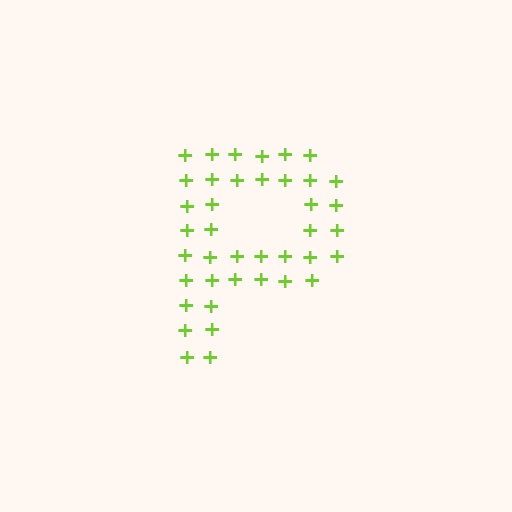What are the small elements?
The small elements are plus signs.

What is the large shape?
The large shape is the letter P.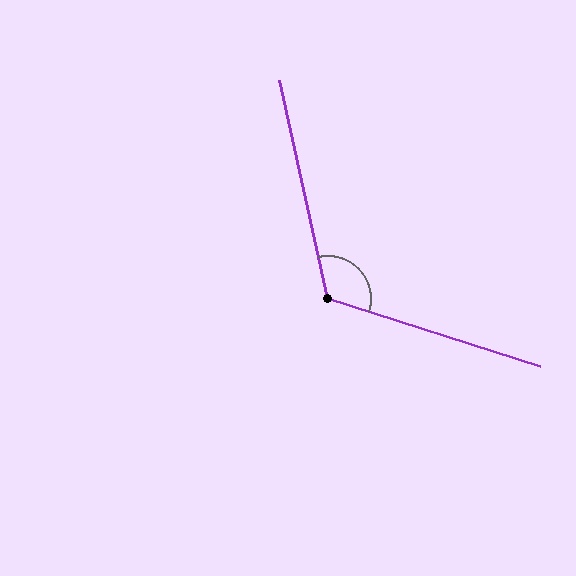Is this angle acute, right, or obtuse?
It is obtuse.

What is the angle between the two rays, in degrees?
Approximately 120 degrees.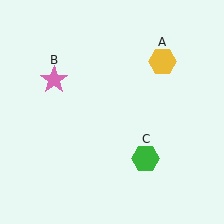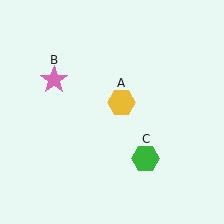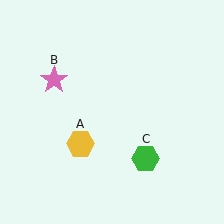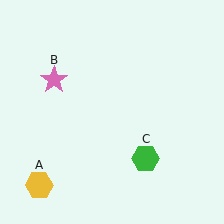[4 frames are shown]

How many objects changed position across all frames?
1 object changed position: yellow hexagon (object A).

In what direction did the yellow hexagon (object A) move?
The yellow hexagon (object A) moved down and to the left.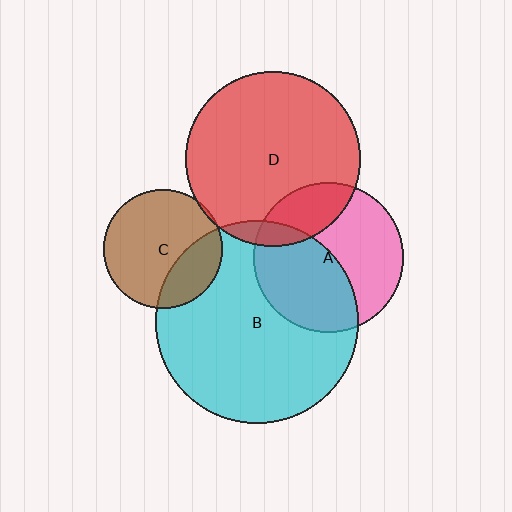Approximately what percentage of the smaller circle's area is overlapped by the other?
Approximately 45%.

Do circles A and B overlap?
Yes.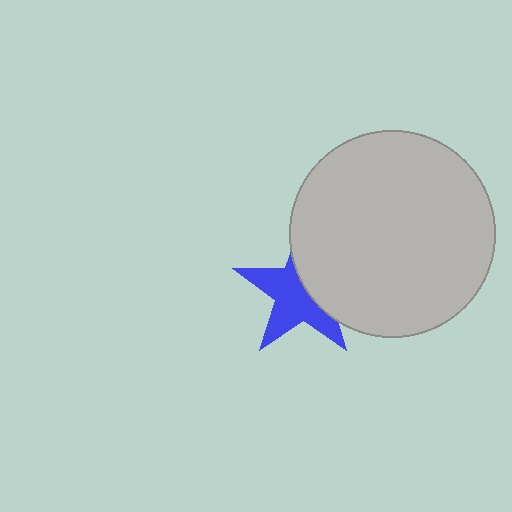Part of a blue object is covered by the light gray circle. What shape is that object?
It is a star.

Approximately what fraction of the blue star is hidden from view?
Roughly 42% of the blue star is hidden behind the light gray circle.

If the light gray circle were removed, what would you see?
You would see the complete blue star.